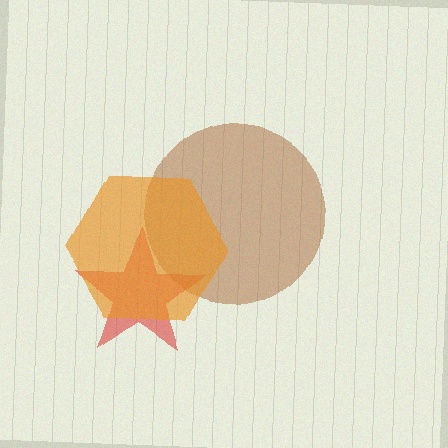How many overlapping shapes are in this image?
There are 3 overlapping shapes in the image.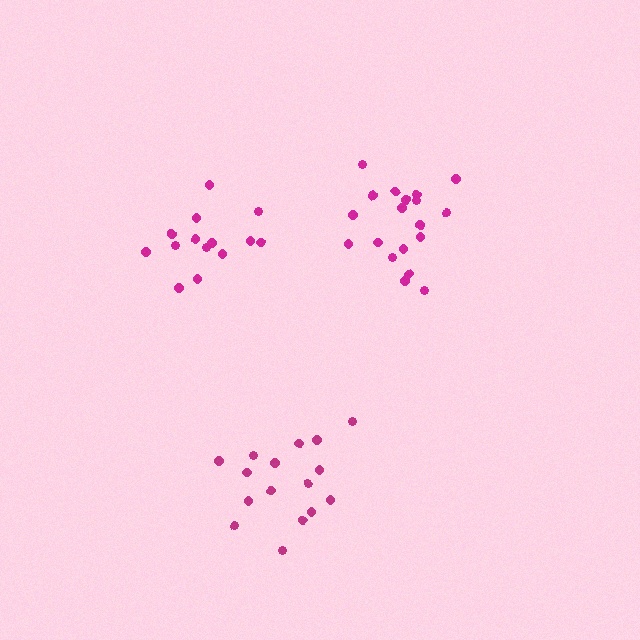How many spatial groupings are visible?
There are 3 spatial groupings.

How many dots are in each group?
Group 1: 19 dots, Group 2: 14 dots, Group 3: 16 dots (49 total).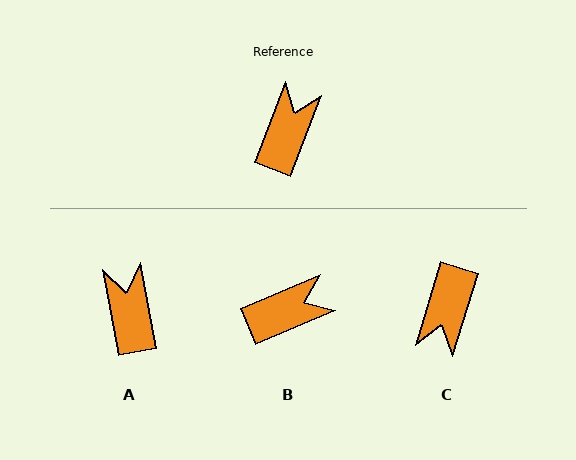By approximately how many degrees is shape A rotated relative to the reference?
Approximately 31 degrees counter-clockwise.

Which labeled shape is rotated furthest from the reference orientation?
C, about 176 degrees away.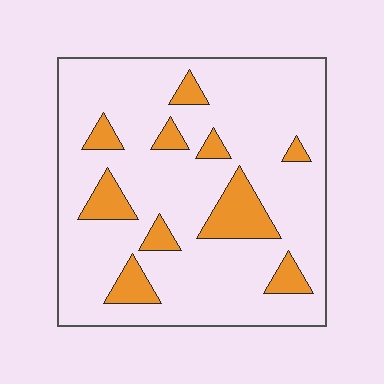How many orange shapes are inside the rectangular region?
10.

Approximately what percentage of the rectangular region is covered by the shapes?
Approximately 15%.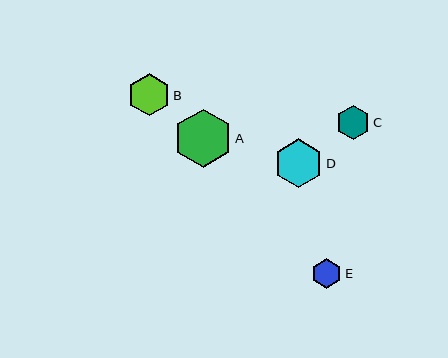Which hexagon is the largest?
Hexagon A is the largest with a size of approximately 58 pixels.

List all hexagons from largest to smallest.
From largest to smallest: A, D, B, C, E.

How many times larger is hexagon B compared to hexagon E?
Hexagon B is approximately 1.4 times the size of hexagon E.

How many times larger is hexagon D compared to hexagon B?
Hexagon D is approximately 1.2 times the size of hexagon B.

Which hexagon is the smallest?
Hexagon E is the smallest with a size of approximately 30 pixels.